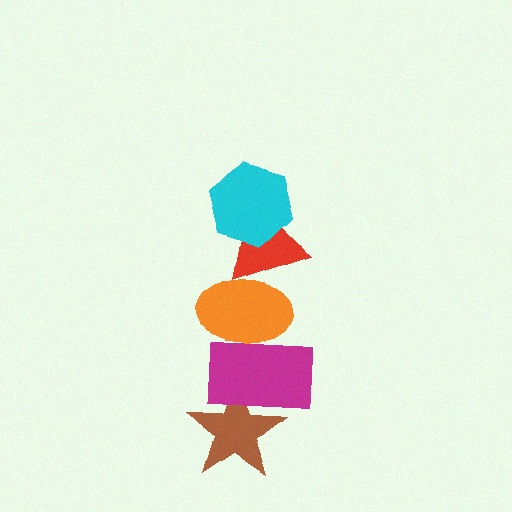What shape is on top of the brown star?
The magenta rectangle is on top of the brown star.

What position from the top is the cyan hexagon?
The cyan hexagon is 1st from the top.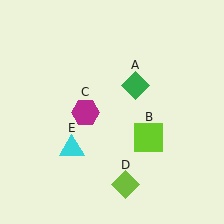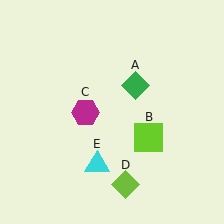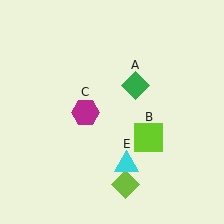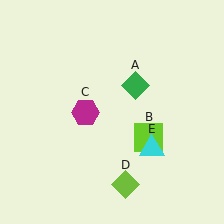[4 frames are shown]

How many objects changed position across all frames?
1 object changed position: cyan triangle (object E).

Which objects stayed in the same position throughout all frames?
Green diamond (object A) and lime square (object B) and magenta hexagon (object C) and lime diamond (object D) remained stationary.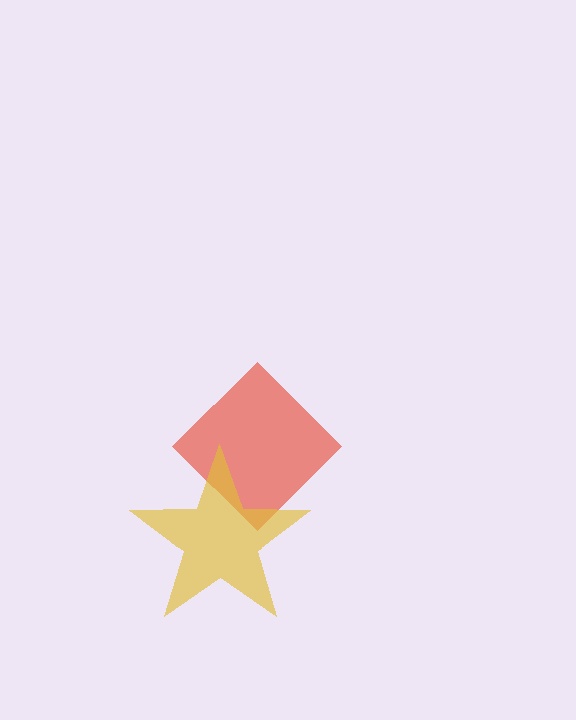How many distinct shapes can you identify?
There are 2 distinct shapes: a red diamond, a yellow star.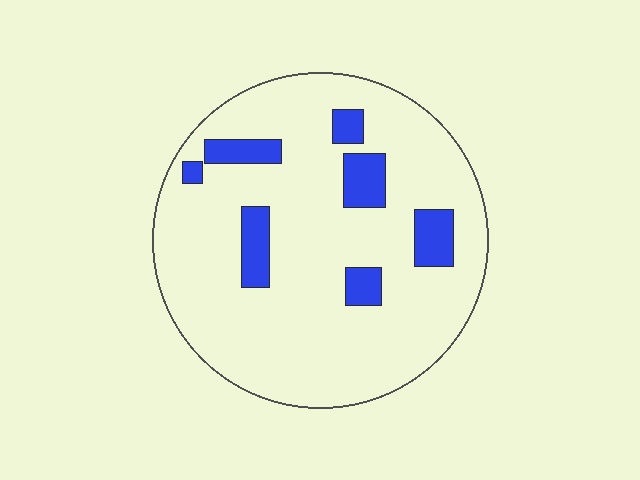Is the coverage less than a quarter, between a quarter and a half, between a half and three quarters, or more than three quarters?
Less than a quarter.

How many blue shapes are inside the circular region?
7.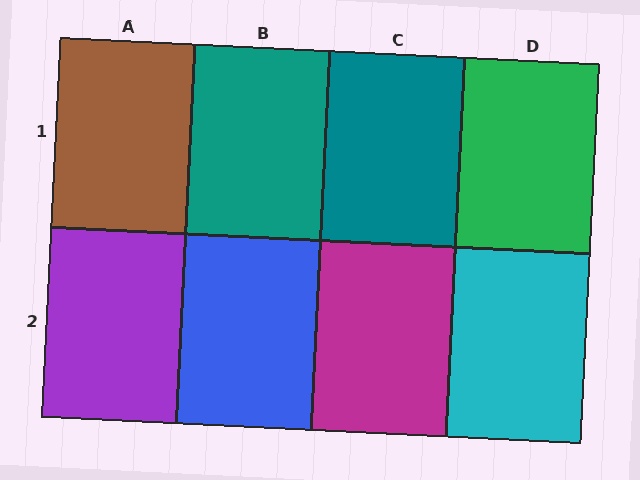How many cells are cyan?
1 cell is cyan.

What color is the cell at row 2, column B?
Blue.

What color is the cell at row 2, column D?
Cyan.